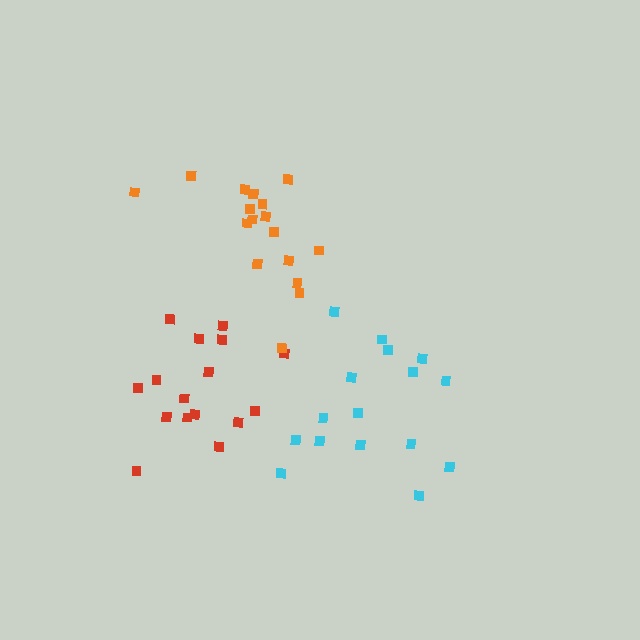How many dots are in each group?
Group 1: 16 dots, Group 2: 16 dots, Group 3: 17 dots (49 total).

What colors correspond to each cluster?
The clusters are colored: red, cyan, orange.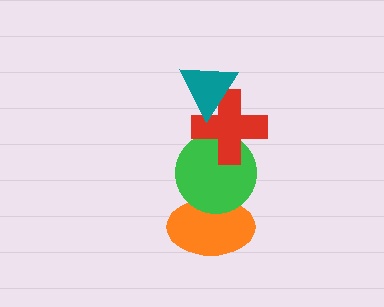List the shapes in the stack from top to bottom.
From top to bottom: the teal triangle, the red cross, the green circle, the orange ellipse.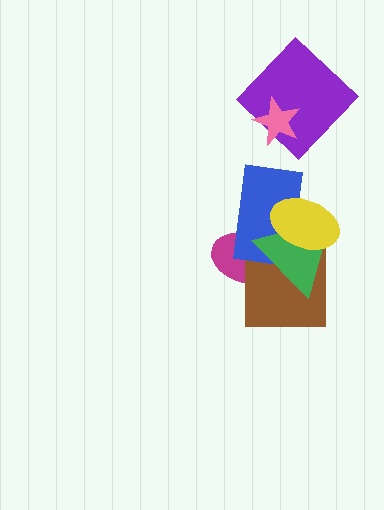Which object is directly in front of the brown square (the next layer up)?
The blue rectangle is directly in front of the brown square.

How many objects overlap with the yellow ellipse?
4 objects overlap with the yellow ellipse.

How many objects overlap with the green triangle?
4 objects overlap with the green triangle.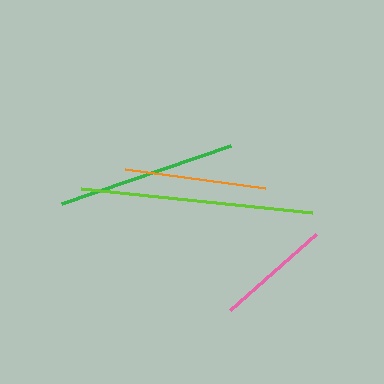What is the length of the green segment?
The green segment is approximately 179 pixels long.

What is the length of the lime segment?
The lime segment is approximately 233 pixels long.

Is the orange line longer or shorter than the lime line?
The lime line is longer than the orange line.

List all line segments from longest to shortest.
From longest to shortest: lime, green, orange, pink.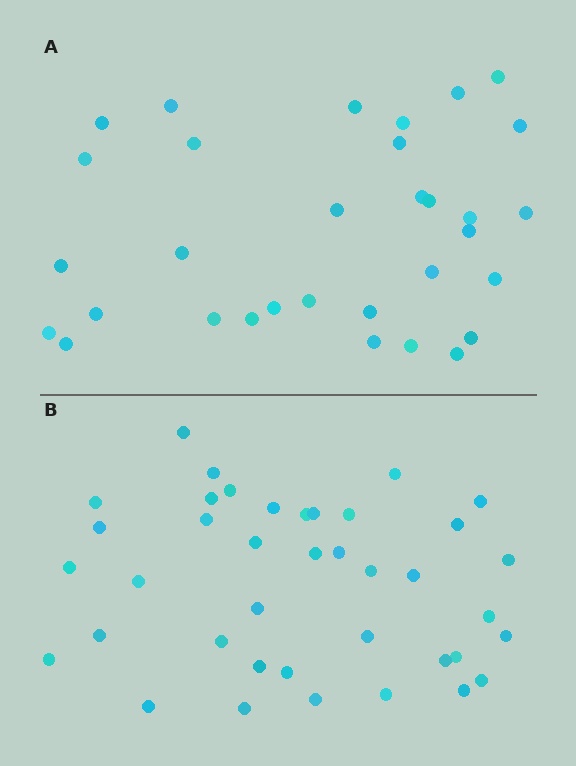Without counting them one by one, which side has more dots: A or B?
Region B (the bottom region) has more dots.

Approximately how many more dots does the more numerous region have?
Region B has roughly 8 or so more dots than region A.